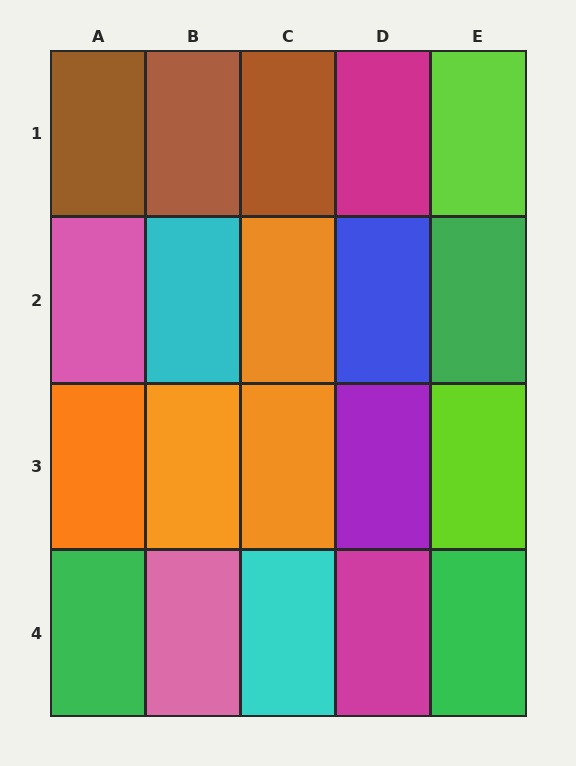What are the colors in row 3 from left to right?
Orange, orange, orange, purple, lime.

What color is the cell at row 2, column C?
Orange.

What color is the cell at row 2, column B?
Cyan.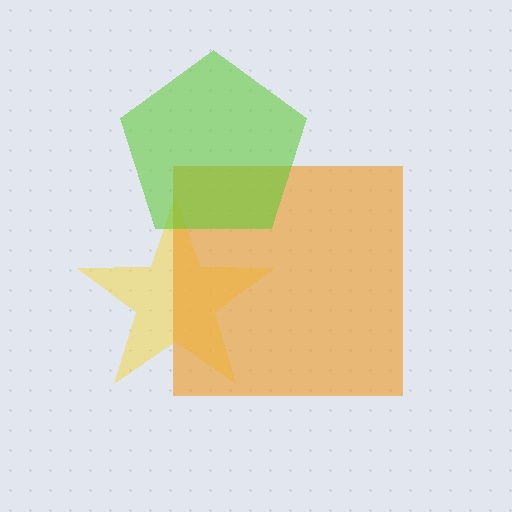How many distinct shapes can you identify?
There are 3 distinct shapes: a yellow star, an orange square, a lime pentagon.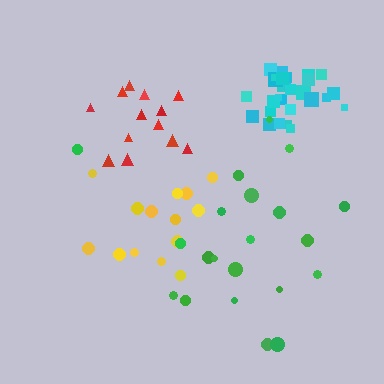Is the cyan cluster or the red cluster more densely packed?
Cyan.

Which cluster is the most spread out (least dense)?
Green.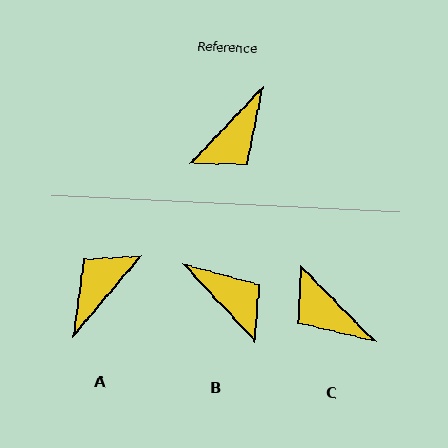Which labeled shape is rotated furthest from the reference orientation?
A, about 176 degrees away.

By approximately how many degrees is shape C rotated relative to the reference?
Approximately 92 degrees clockwise.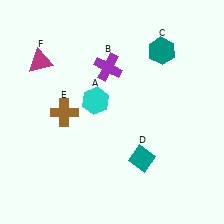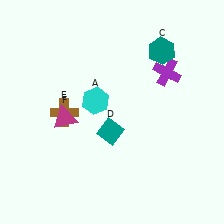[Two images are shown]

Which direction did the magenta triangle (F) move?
The magenta triangle (F) moved down.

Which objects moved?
The objects that moved are: the purple cross (B), the teal diamond (D), the magenta triangle (F).